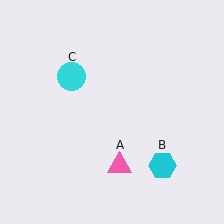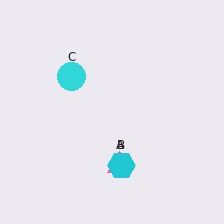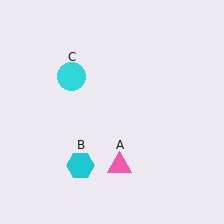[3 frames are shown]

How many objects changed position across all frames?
1 object changed position: cyan hexagon (object B).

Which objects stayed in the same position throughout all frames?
Pink triangle (object A) and cyan circle (object C) remained stationary.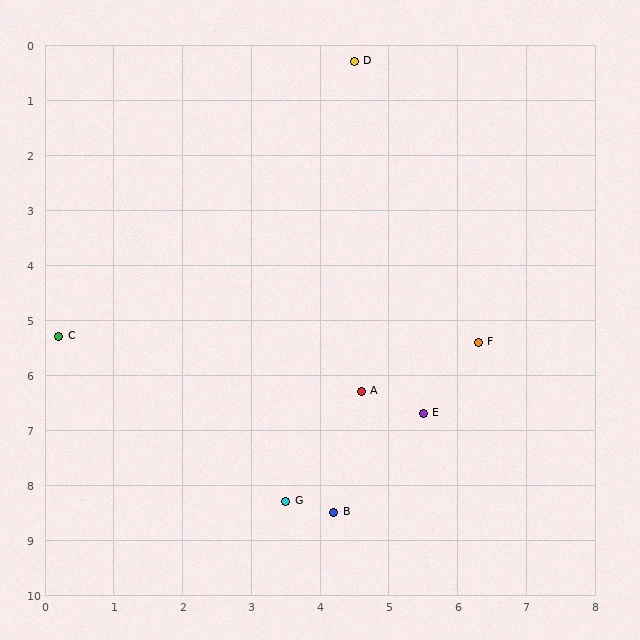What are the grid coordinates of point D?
Point D is at approximately (4.5, 0.3).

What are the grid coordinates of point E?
Point E is at approximately (5.5, 6.7).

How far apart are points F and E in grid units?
Points F and E are about 1.5 grid units apart.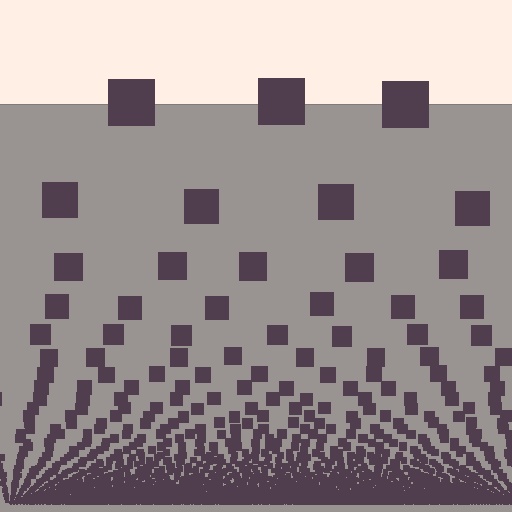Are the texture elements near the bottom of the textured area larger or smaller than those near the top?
Smaller. The gradient is inverted — elements near the bottom are smaller and denser.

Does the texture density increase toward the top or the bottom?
Density increases toward the bottom.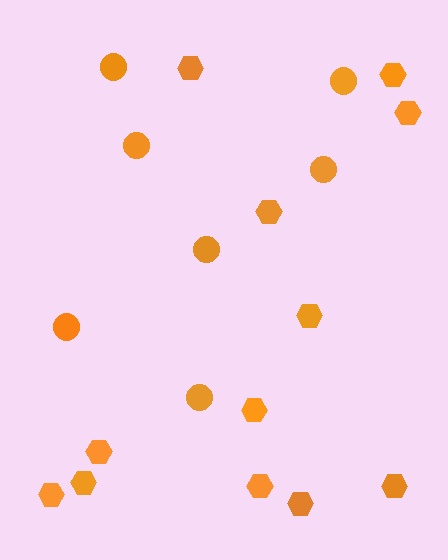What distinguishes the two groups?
There are 2 groups: one group of circles (7) and one group of hexagons (12).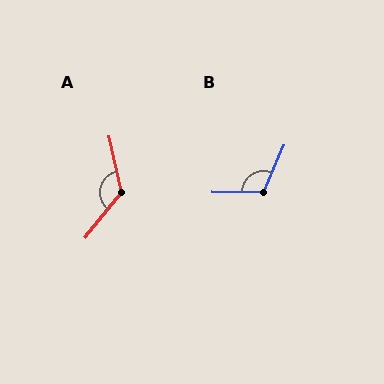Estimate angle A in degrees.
Approximately 129 degrees.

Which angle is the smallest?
B, at approximately 113 degrees.